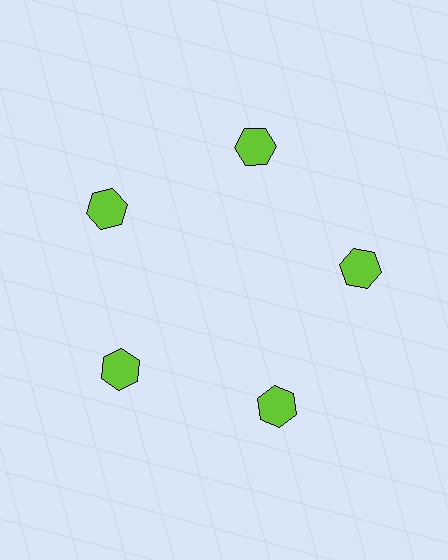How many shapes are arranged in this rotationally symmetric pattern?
There are 5 shapes, arranged in 5 groups of 1.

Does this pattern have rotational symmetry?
Yes, this pattern has 5-fold rotational symmetry. It looks the same after rotating 72 degrees around the center.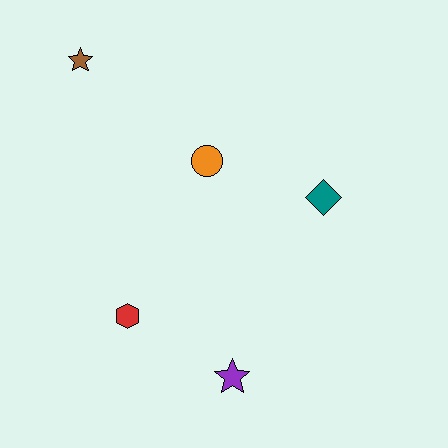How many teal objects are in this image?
There is 1 teal object.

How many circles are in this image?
There is 1 circle.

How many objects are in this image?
There are 5 objects.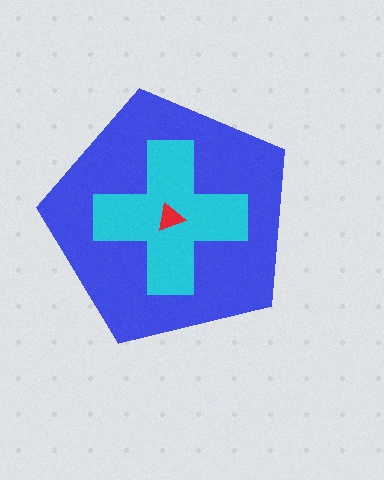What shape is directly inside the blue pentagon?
The cyan cross.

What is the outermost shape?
The blue pentagon.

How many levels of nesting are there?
3.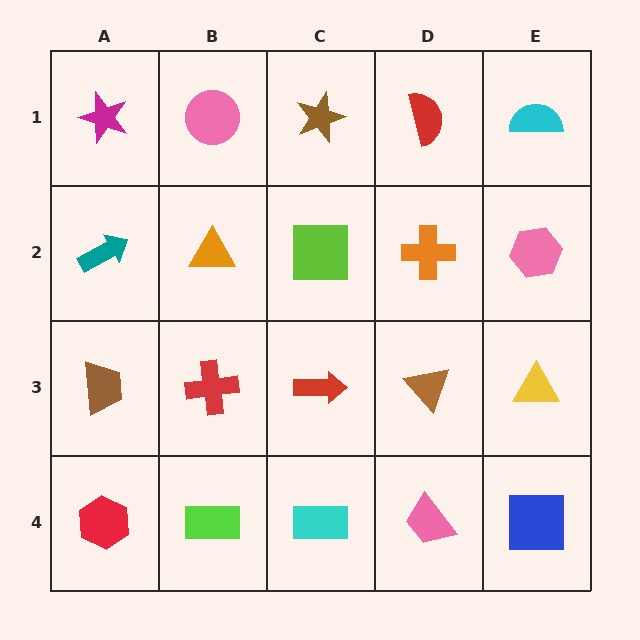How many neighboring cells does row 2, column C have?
4.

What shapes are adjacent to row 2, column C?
A brown star (row 1, column C), a red arrow (row 3, column C), an orange triangle (row 2, column B), an orange cross (row 2, column D).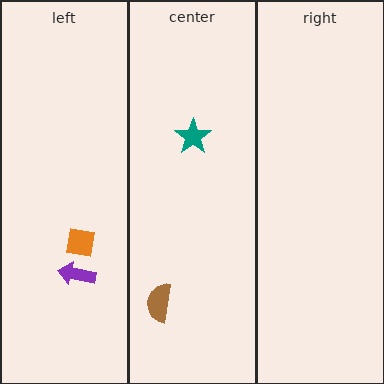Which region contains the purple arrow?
The left region.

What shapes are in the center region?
The brown semicircle, the teal star.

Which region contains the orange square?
The left region.